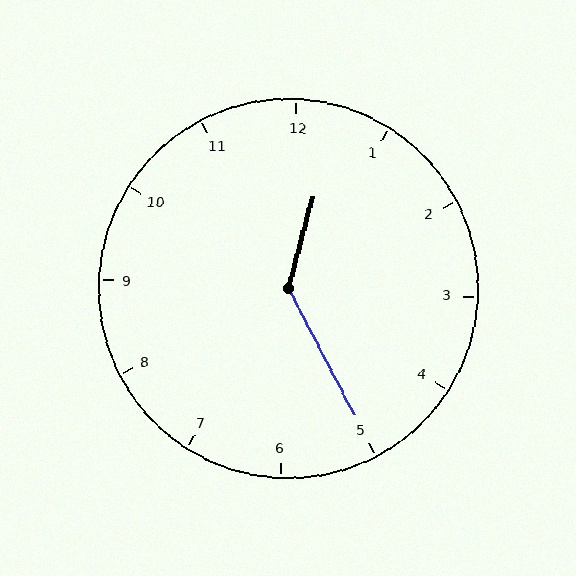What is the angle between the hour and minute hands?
Approximately 138 degrees.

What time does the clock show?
12:25.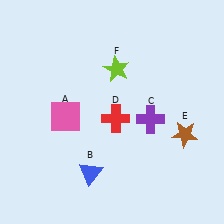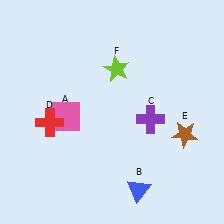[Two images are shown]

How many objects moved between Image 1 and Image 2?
2 objects moved between the two images.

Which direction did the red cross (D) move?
The red cross (D) moved left.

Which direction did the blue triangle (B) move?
The blue triangle (B) moved right.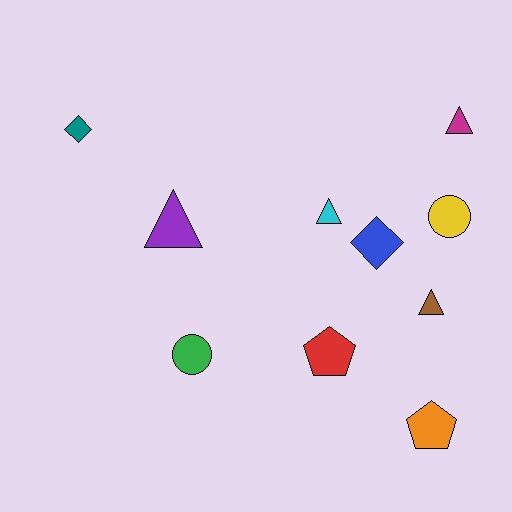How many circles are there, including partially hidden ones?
There are 2 circles.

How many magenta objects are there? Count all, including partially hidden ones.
There is 1 magenta object.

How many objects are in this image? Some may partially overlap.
There are 10 objects.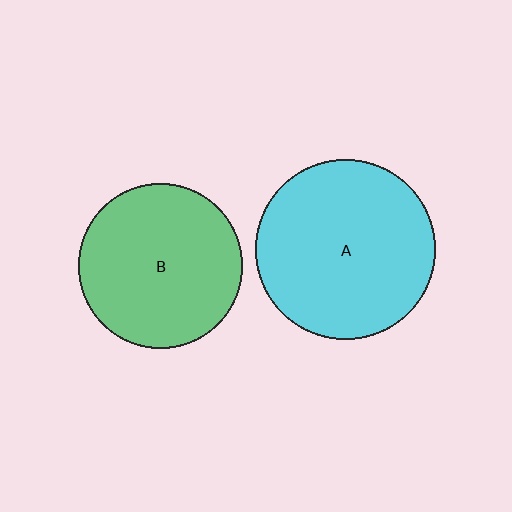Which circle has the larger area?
Circle A (cyan).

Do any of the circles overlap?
No, none of the circles overlap.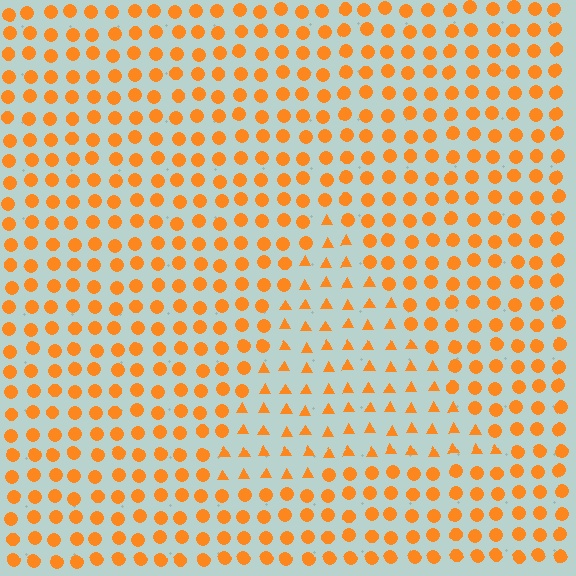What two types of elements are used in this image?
The image uses triangles inside the triangle region and circles outside it.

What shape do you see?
I see a triangle.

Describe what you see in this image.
The image is filled with small orange elements arranged in a uniform grid. A triangle-shaped region contains triangles, while the surrounding area contains circles. The boundary is defined purely by the change in element shape.